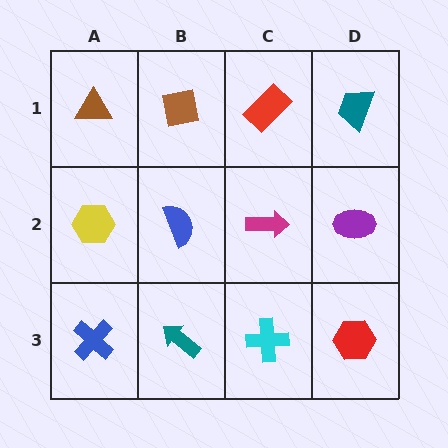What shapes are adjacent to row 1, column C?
A magenta arrow (row 2, column C), a brown square (row 1, column B), a teal trapezoid (row 1, column D).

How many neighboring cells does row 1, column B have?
3.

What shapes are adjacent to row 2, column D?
A teal trapezoid (row 1, column D), a red hexagon (row 3, column D), a magenta arrow (row 2, column C).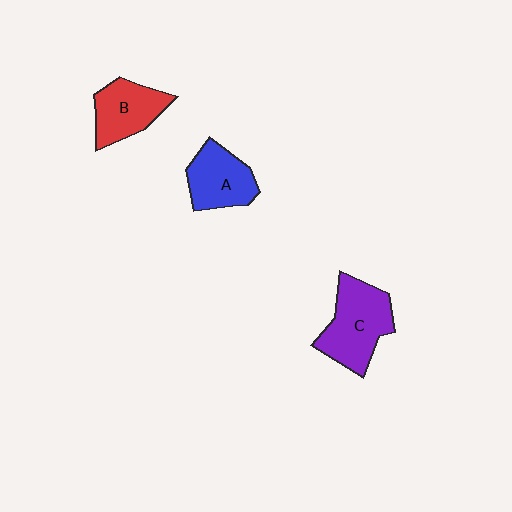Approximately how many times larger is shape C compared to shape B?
Approximately 1.3 times.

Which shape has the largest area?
Shape C (purple).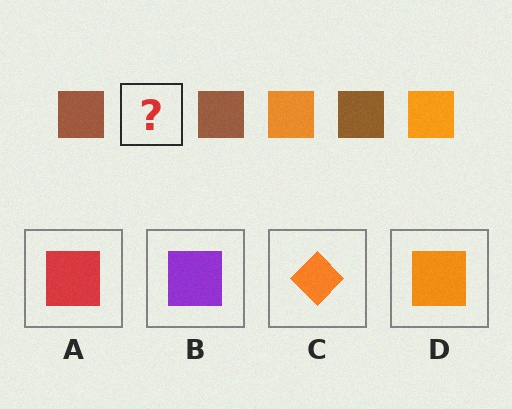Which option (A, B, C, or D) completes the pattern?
D.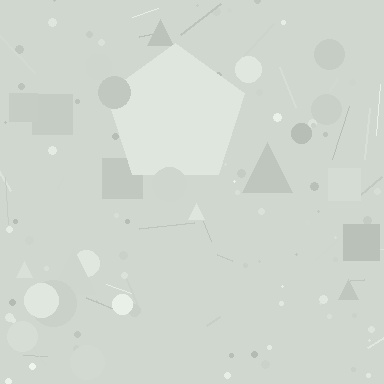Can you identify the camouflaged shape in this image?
The camouflaged shape is a pentagon.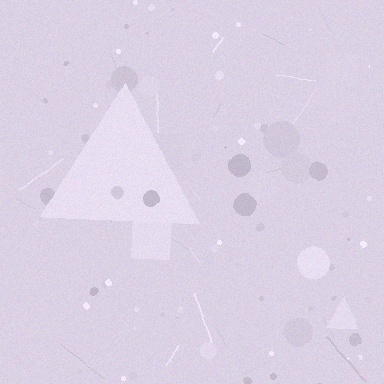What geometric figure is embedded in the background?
A triangle is embedded in the background.